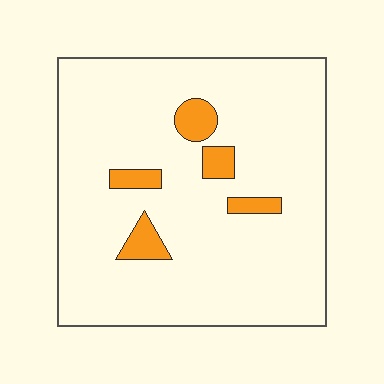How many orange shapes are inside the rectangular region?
5.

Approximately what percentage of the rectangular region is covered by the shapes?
Approximately 10%.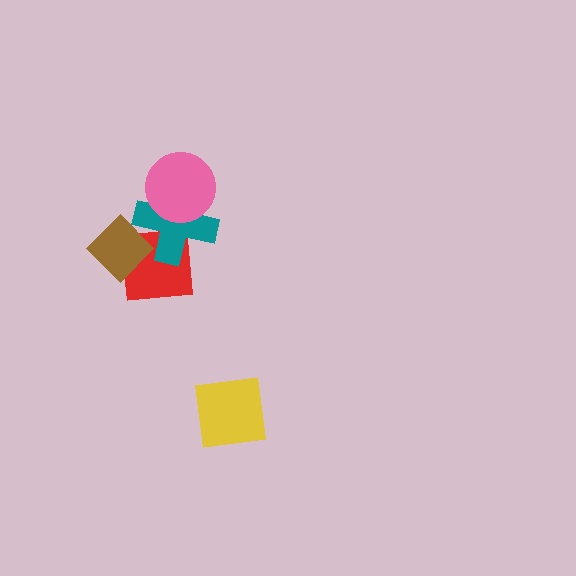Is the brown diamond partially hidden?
No, no other shape covers it.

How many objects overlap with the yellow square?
0 objects overlap with the yellow square.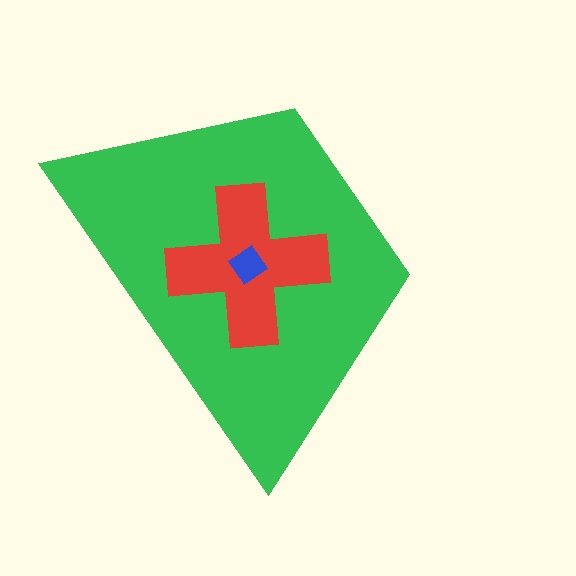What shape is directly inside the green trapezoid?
The red cross.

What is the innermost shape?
The blue diamond.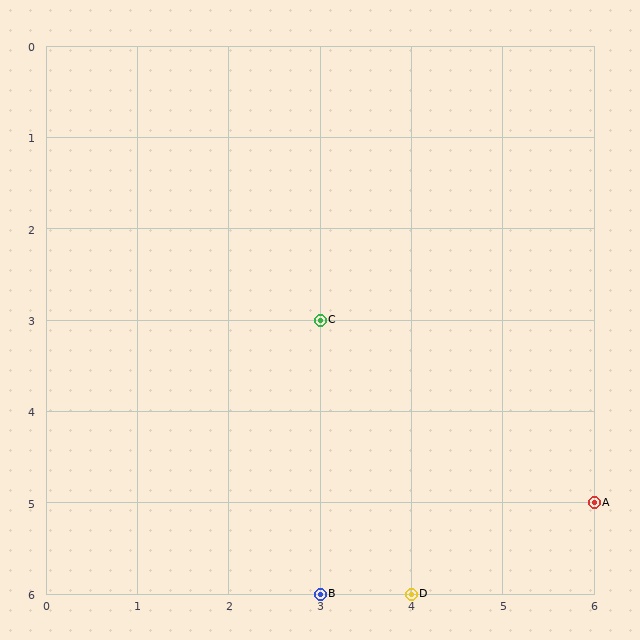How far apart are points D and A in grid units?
Points D and A are 2 columns and 1 row apart (about 2.2 grid units diagonally).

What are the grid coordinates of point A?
Point A is at grid coordinates (6, 5).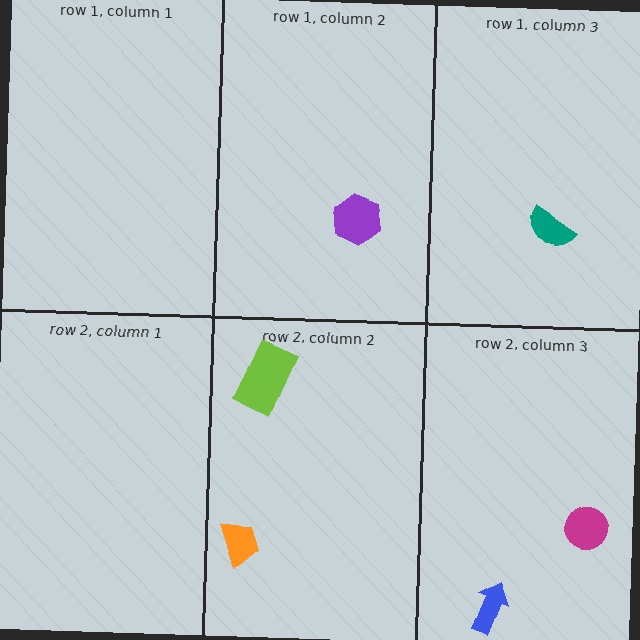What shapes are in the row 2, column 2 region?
The orange trapezoid, the lime rectangle.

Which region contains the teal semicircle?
The row 1, column 3 region.